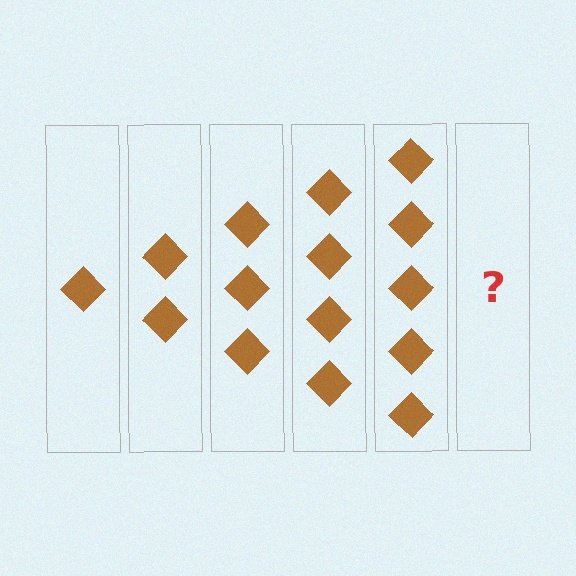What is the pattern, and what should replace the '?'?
The pattern is that each step adds one more diamond. The '?' should be 6 diamonds.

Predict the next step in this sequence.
The next step is 6 diamonds.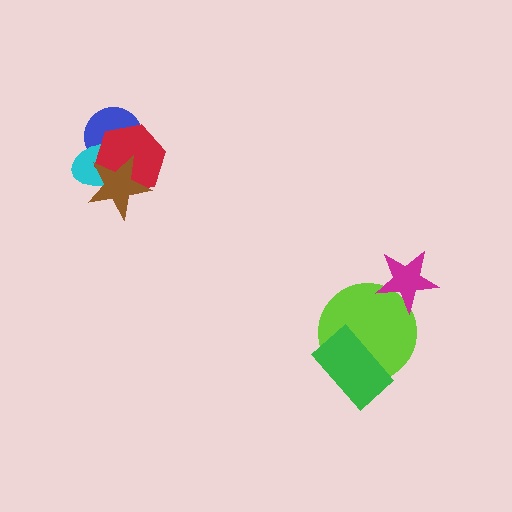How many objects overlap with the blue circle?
3 objects overlap with the blue circle.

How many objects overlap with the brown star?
3 objects overlap with the brown star.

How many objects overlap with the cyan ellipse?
3 objects overlap with the cyan ellipse.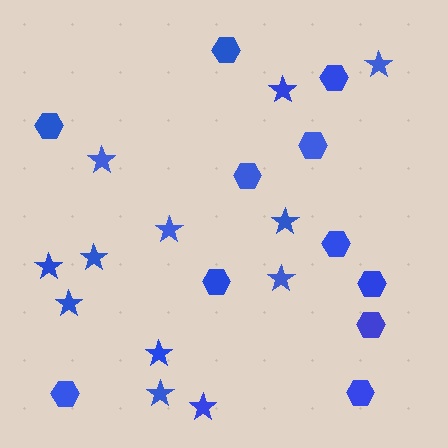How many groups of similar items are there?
There are 2 groups: one group of hexagons (11) and one group of stars (12).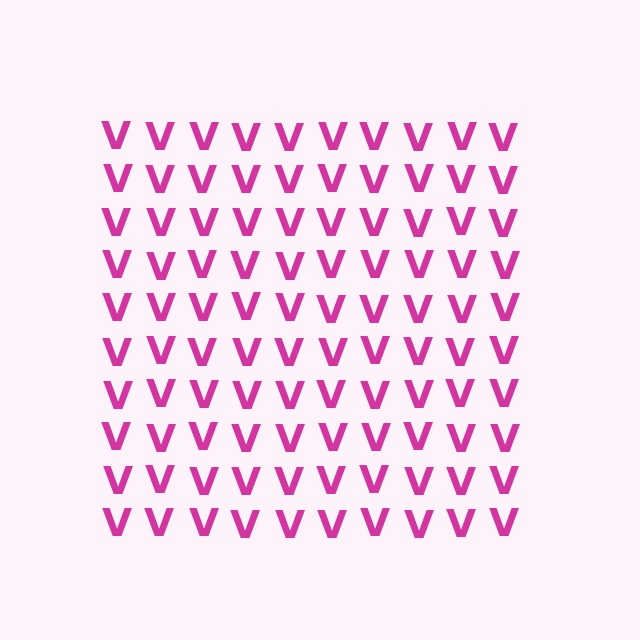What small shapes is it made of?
It is made of small letter V's.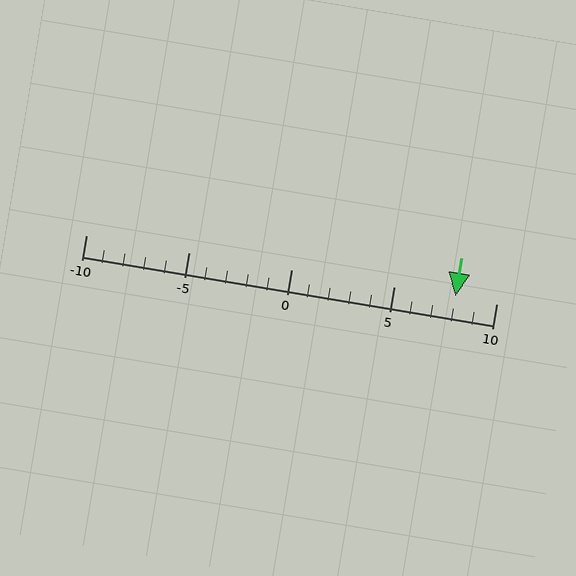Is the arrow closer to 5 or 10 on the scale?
The arrow is closer to 10.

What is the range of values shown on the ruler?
The ruler shows values from -10 to 10.